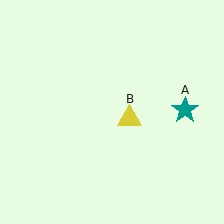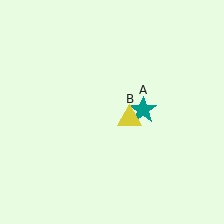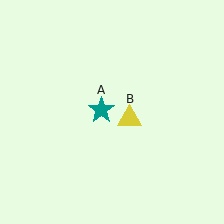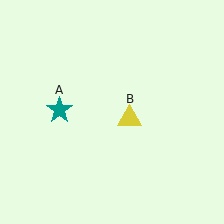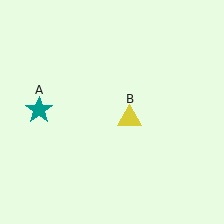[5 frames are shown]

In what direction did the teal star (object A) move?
The teal star (object A) moved left.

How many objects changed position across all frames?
1 object changed position: teal star (object A).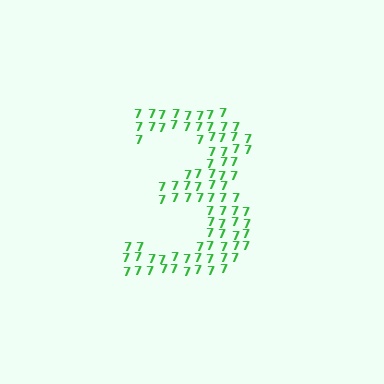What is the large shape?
The large shape is the digit 3.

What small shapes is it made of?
It is made of small digit 7's.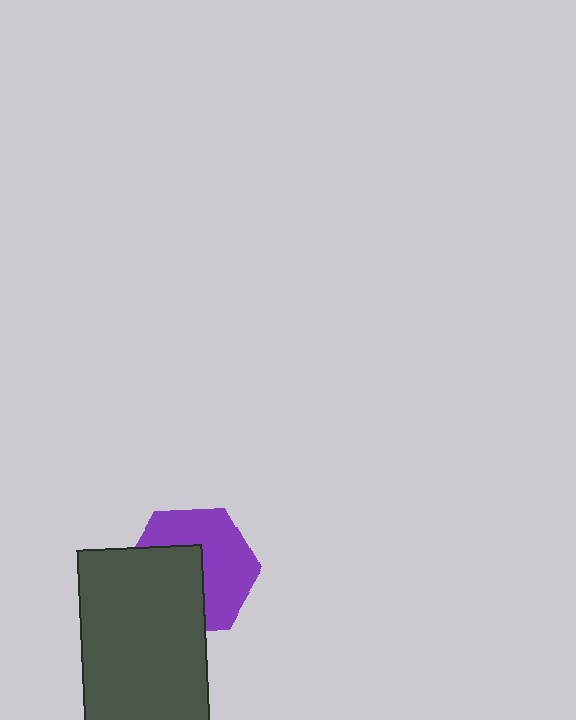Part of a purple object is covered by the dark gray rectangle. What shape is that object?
It is a hexagon.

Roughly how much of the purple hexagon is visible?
About half of it is visible (roughly 54%).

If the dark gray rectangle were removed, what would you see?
You would see the complete purple hexagon.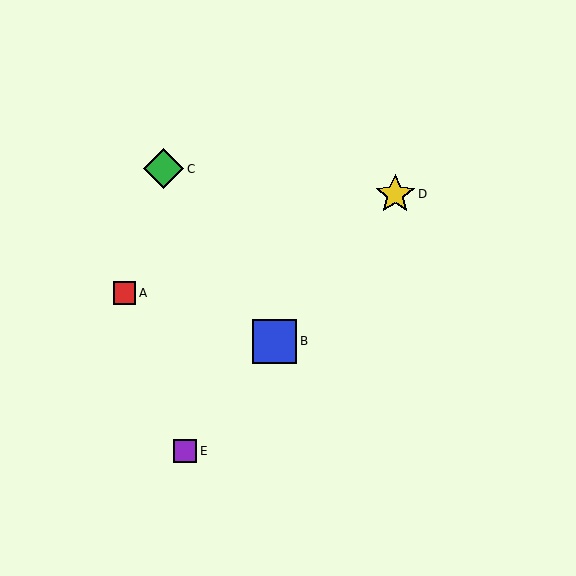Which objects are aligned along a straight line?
Objects B, D, E are aligned along a straight line.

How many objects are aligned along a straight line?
3 objects (B, D, E) are aligned along a straight line.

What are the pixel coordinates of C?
Object C is at (164, 169).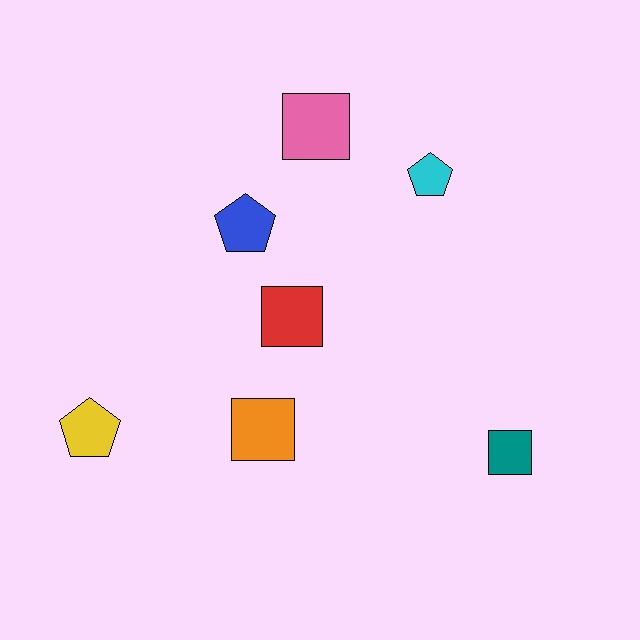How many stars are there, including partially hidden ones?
There are no stars.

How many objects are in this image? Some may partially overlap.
There are 7 objects.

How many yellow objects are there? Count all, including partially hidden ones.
There is 1 yellow object.